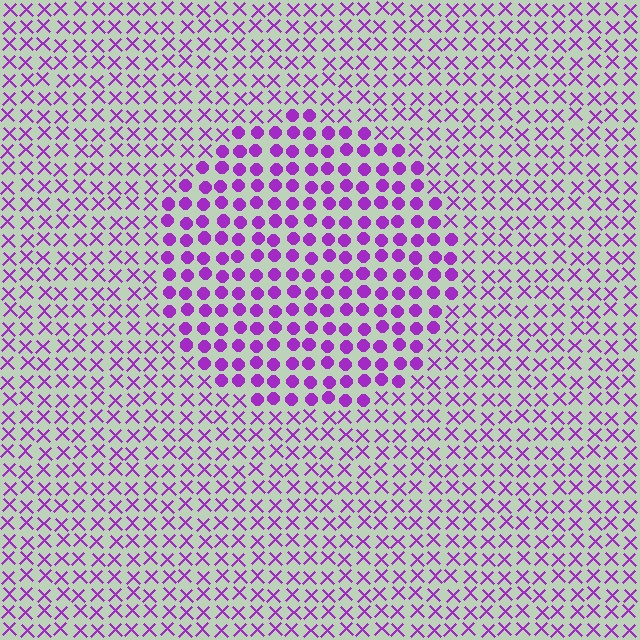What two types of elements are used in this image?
The image uses circles inside the circle region and X marks outside it.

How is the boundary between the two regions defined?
The boundary is defined by a change in element shape: circles inside vs. X marks outside. All elements share the same color and spacing.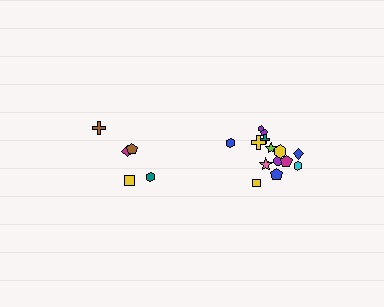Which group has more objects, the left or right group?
The right group.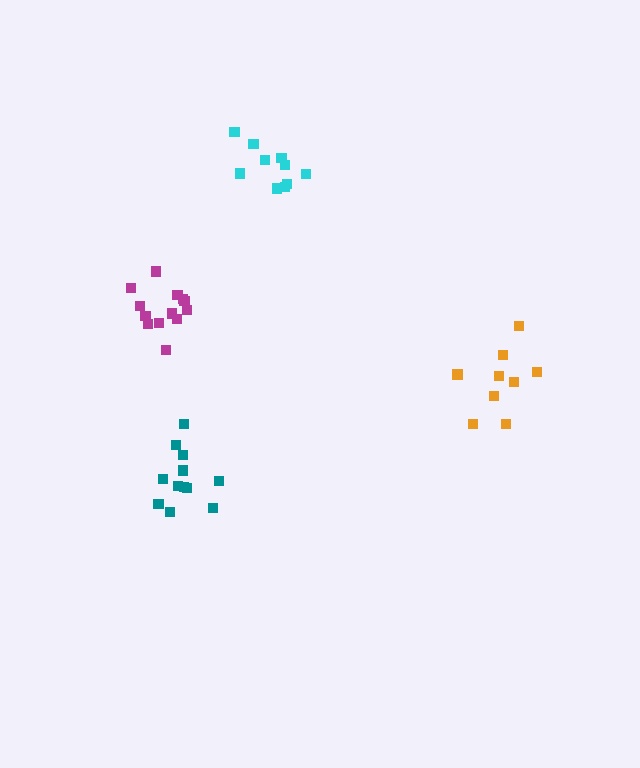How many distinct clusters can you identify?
There are 4 distinct clusters.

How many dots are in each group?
Group 1: 12 dots, Group 2: 9 dots, Group 3: 13 dots, Group 4: 10 dots (44 total).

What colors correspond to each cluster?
The clusters are colored: teal, orange, magenta, cyan.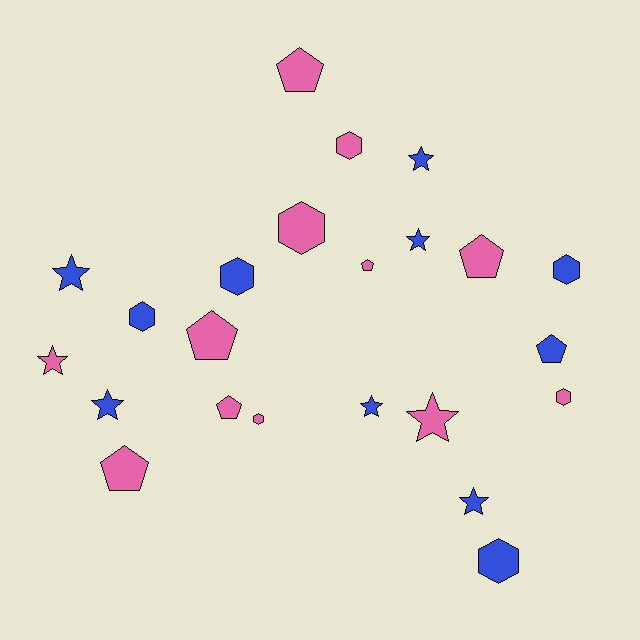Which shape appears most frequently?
Star, with 8 objects.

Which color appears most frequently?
Pink, with 12 objects.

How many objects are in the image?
There are 23 objects.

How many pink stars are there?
There are 2 pink stars.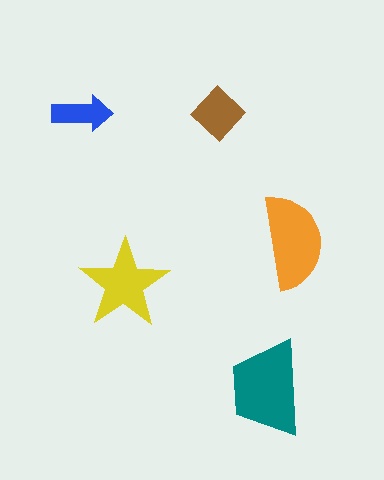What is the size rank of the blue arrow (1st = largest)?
5th.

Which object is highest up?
The brown diamond is topmost.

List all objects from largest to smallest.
The teal trapezoid, the orange semicircle, the yellow star, the brown diamond, the blue arrow.